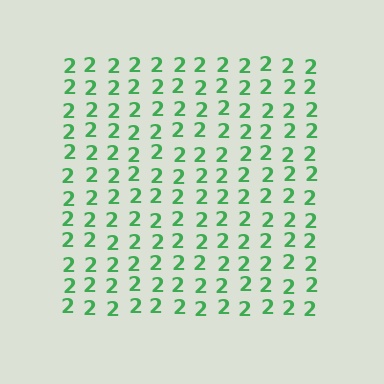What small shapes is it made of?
It is made of small digit 2's.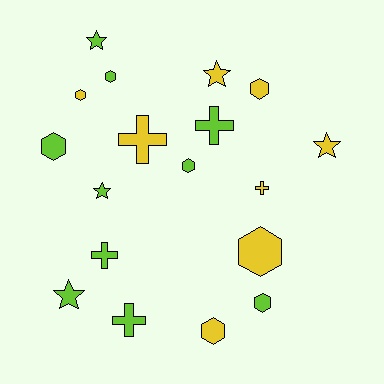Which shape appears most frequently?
Hexagon, with 8 objects.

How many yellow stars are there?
There are 2 yellow stars.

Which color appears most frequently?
Lime, with 10 objects.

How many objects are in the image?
There are 18 objects.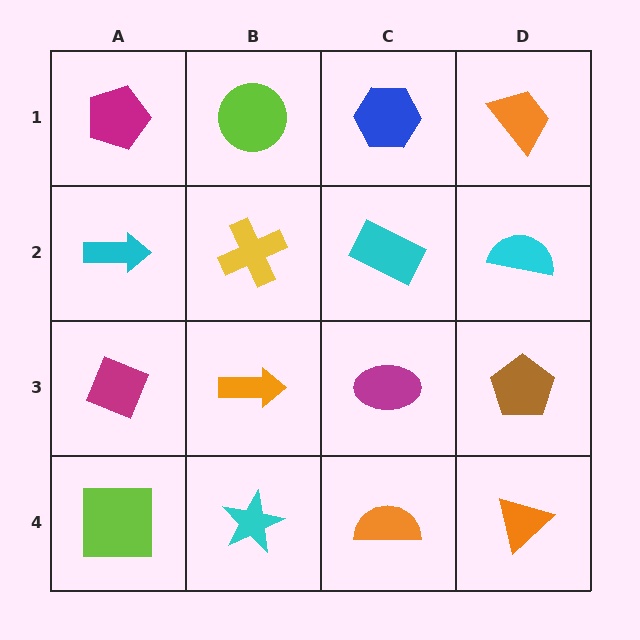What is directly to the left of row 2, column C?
A yellow cross.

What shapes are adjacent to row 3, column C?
A cyan rectangle (row 2, column C), an orange semicircle (row 4, column C), an orange arrow (row 3, column B), a brown pentagon (row 3, column D).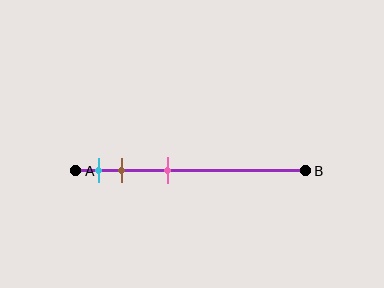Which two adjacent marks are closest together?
The cyan and brown marks are the closest adjacent pair.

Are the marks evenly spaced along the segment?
No, the marks are not evenly spaced.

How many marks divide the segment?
There are 3 marks dividing the segment.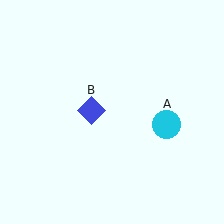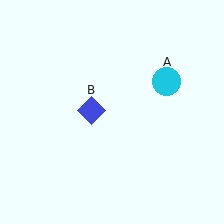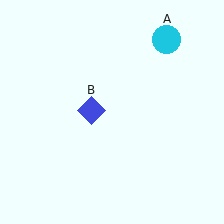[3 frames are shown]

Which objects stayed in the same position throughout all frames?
Blue diamond (object B) remained stationary.